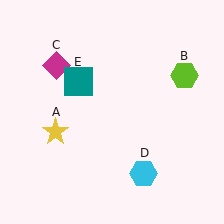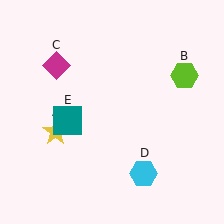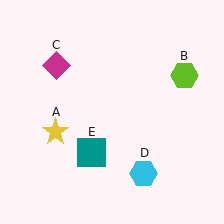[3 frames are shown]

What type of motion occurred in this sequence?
The teal square (object E) rotated counterclockwise around the center of the scene.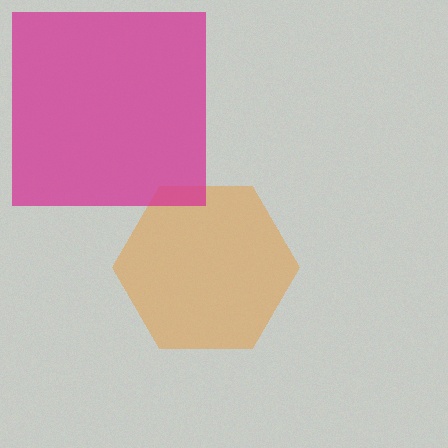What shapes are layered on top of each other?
The layered shapes are: an orange hexagon, a magenta square.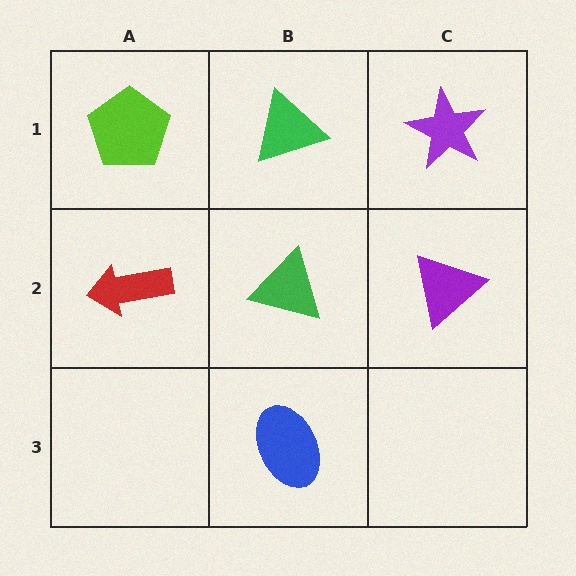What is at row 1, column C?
A purple star.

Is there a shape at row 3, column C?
No, that cell is empty.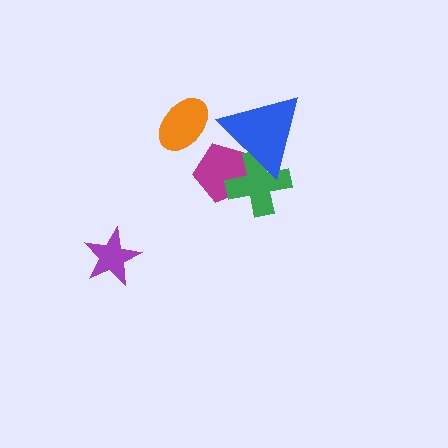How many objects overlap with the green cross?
2 objects overlap with the green cross.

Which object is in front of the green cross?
The blue triangle is in front of the green cross.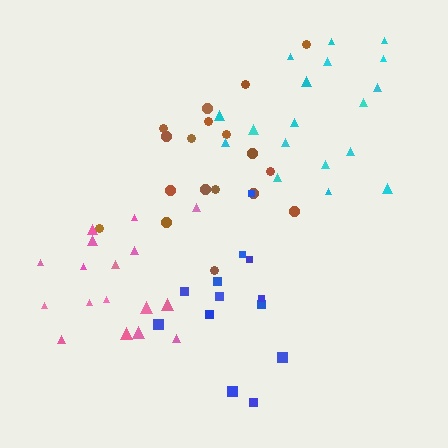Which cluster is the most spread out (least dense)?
Brown.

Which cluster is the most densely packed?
Pink.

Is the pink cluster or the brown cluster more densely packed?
Pink.